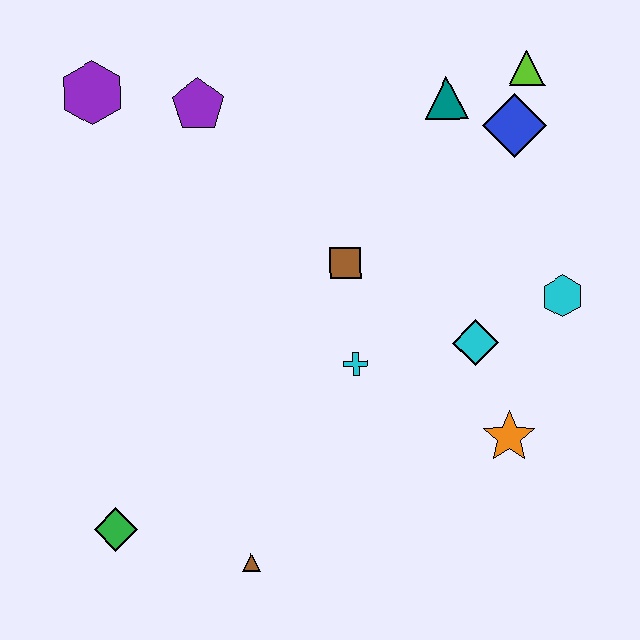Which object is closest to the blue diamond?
The lime triangle is closest to the blue diamond.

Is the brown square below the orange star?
No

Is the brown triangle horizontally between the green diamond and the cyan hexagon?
Yes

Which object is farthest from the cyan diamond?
The purple hexagon is farthest from the cyan diamond.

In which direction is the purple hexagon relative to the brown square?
The purple hexagon is to the left of the brown square.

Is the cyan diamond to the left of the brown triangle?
No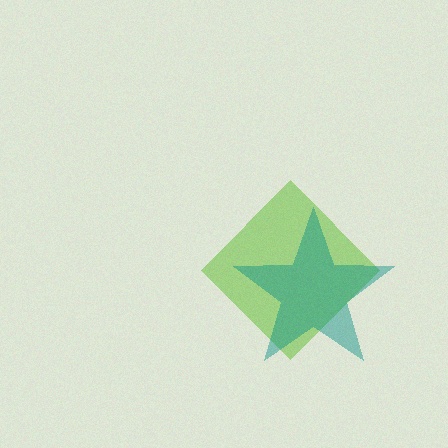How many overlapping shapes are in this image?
There are 2 overlapping shapes in the image.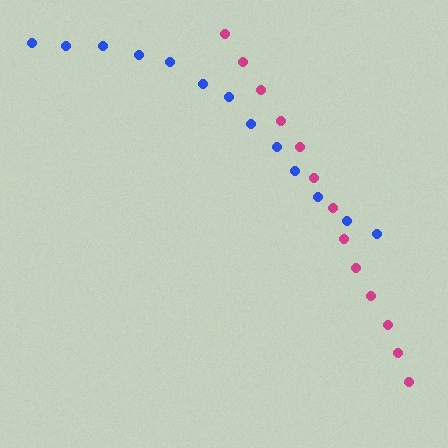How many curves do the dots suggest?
There are 2 distinct paths.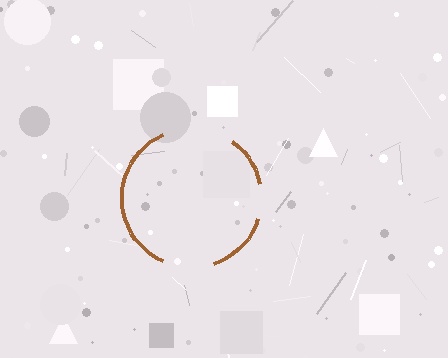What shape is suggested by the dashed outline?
The dashed outline suggests a circle.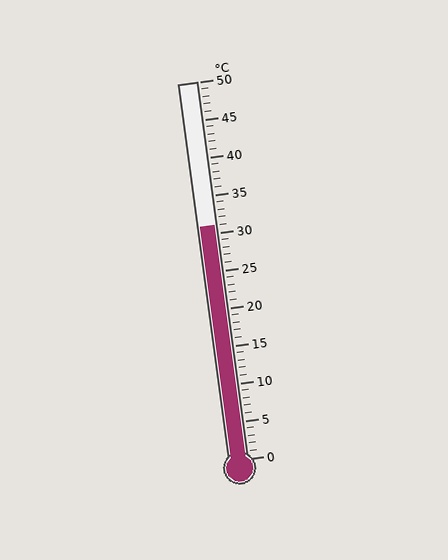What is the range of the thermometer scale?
The thermometer scale ranges from 0°C to 50°C.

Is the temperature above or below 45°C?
The temperature is below 45°C.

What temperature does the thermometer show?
The thermometer shows approximately 31°C.